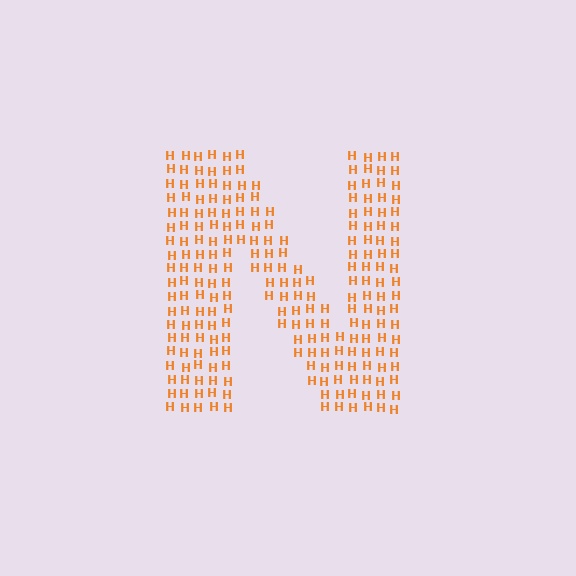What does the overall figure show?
The overall figure shows the letter N.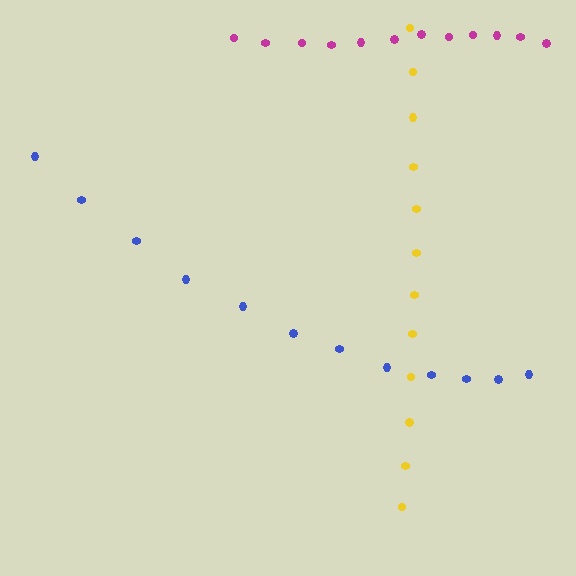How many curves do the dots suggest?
There are 3 distinct paths.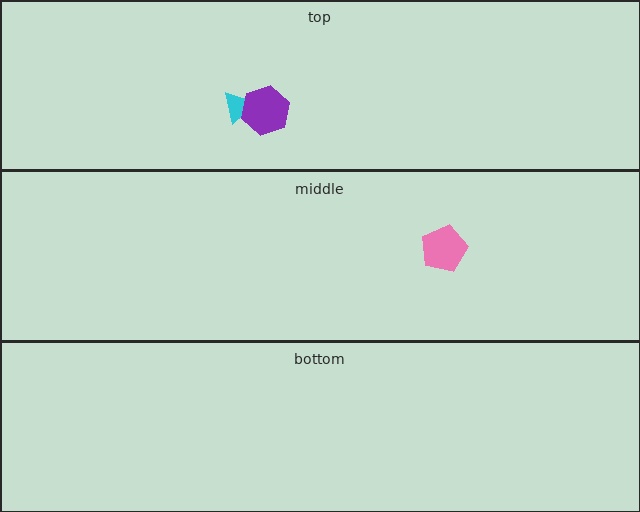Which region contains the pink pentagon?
The middle region.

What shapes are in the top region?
The cyan triangle, the purple hexagon.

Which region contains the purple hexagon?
The top region.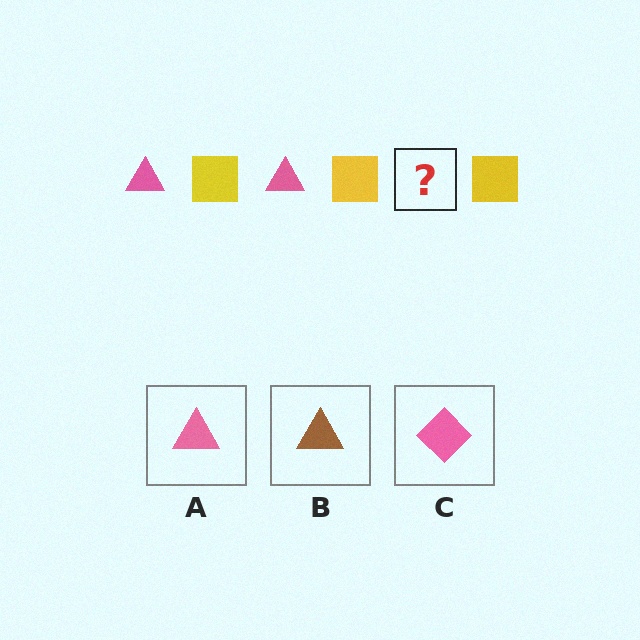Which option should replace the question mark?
Option A.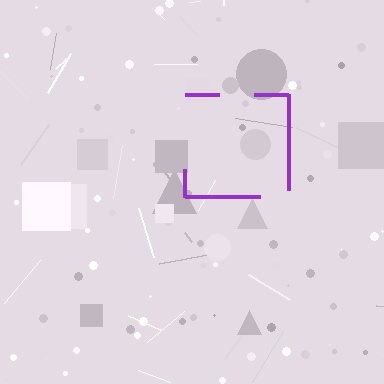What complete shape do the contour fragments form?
The contour fragments form a square.